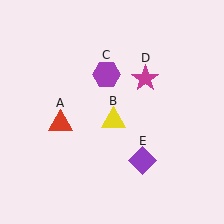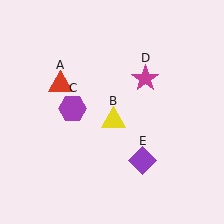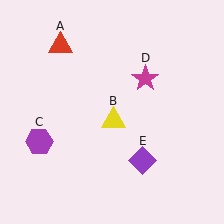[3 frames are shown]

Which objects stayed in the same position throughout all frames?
Yellow triangle (object B) and magenta star (object D) and purple diamond (object E) remained stationary.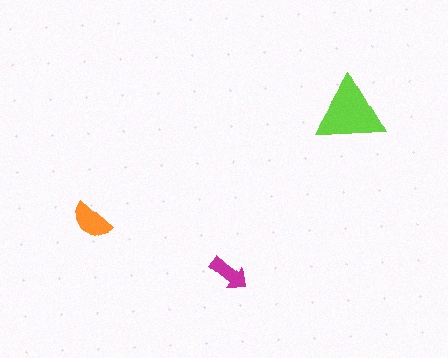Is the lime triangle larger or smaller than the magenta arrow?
Larger.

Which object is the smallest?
The magenta arrow.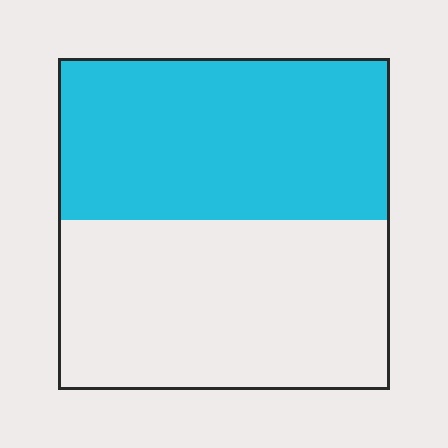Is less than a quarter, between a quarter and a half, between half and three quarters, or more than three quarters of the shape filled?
Between a quarter and a half.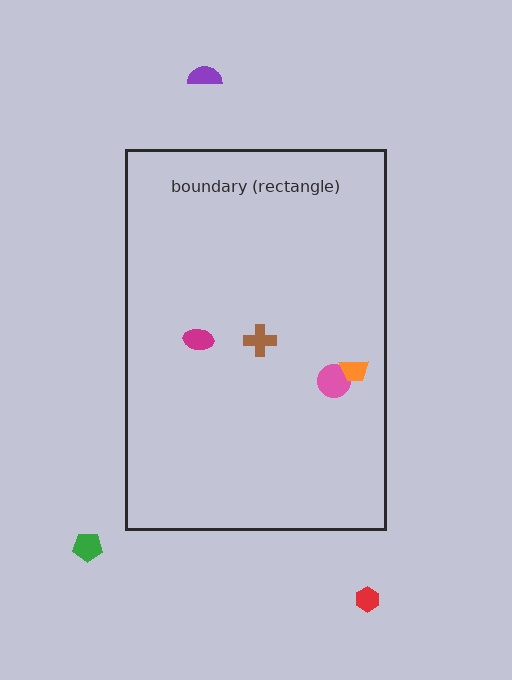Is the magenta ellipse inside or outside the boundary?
Inside.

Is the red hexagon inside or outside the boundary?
Outside.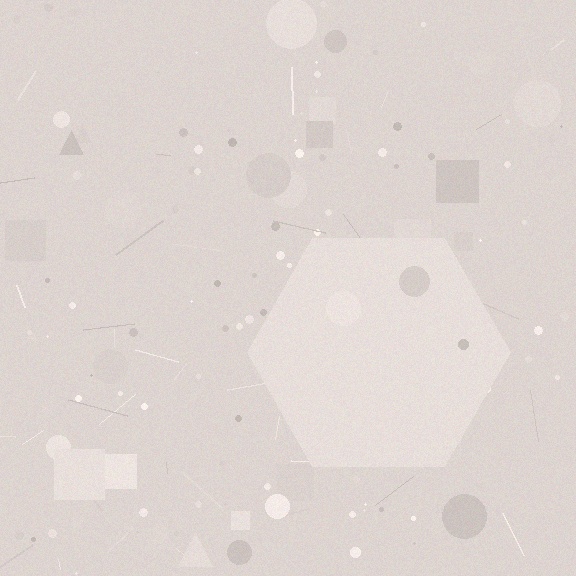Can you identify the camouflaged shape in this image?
The camouflaged shape is a hexagon.